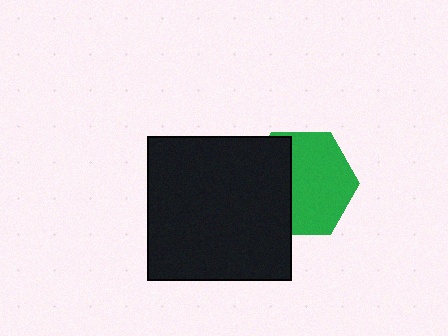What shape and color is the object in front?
The object in front is a black square.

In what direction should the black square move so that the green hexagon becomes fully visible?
The black square should move left. That is the shortest direction to clear the overlap and leave the green hexagon fully visible.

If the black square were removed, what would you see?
You would see the complete green hexagon.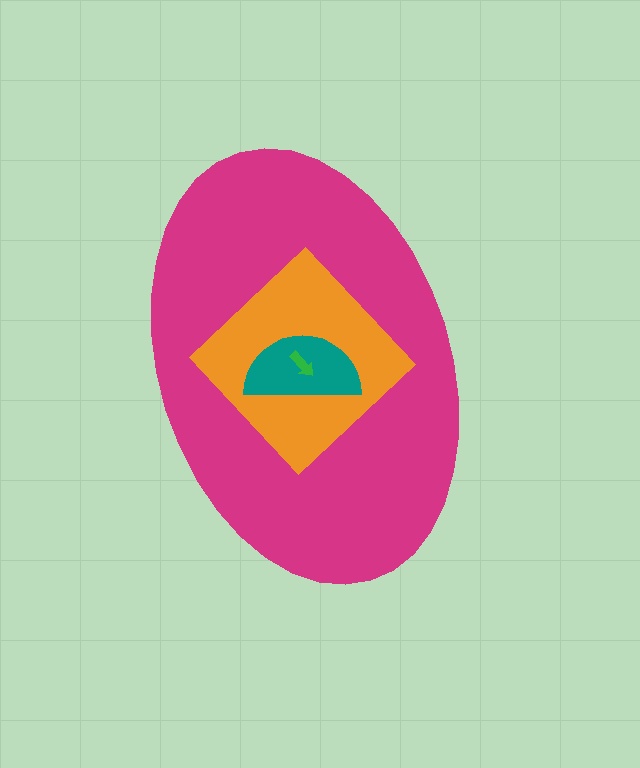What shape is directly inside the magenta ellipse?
The orange diamond.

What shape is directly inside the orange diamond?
The teal semicircle.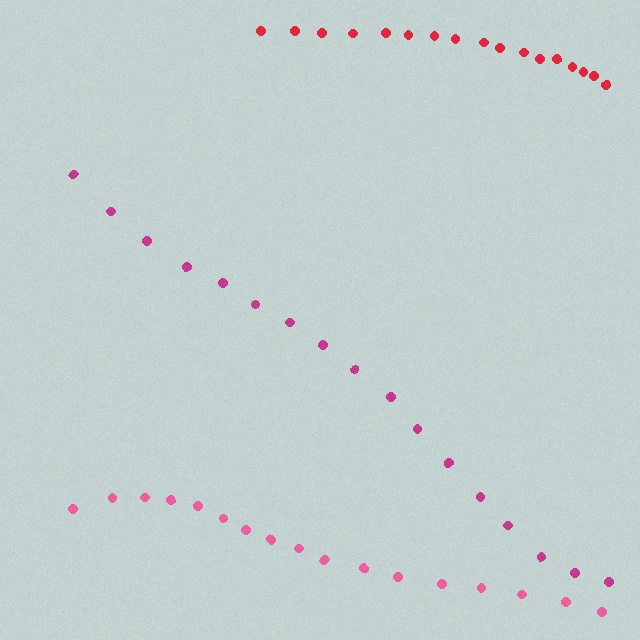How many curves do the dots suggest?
There are 3 distinct paths.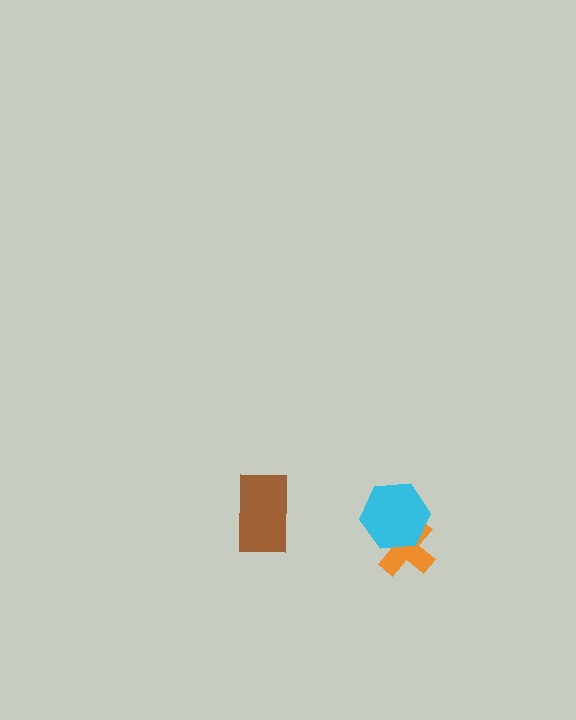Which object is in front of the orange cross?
The cyan hexagon is in front of the orange cross.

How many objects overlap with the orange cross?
1 object overlaps with the orange cross.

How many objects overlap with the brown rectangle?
0 objects overlap with the brown rectangle.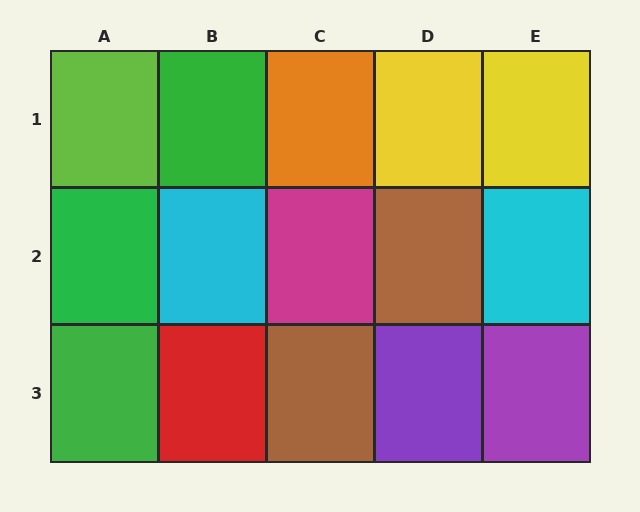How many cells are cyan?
2 cells are cyan.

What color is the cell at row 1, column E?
Yellow.